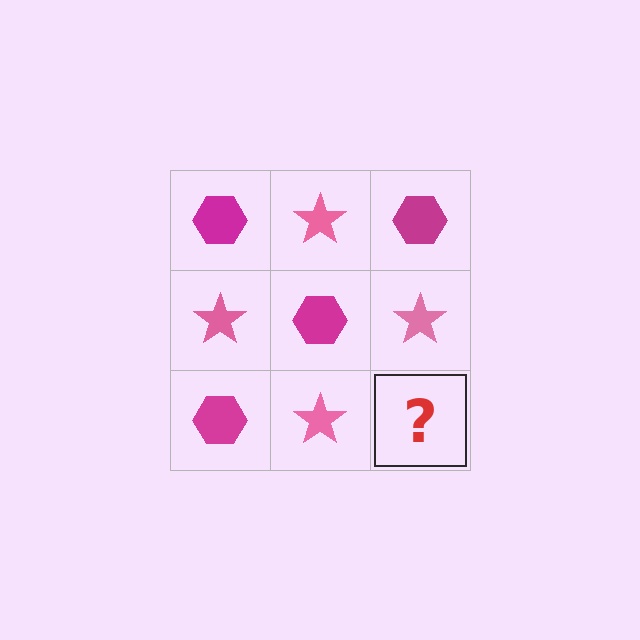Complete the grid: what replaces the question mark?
The question mark should be replaced with a magenta hexagon.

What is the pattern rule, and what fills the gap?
The rule is that it alternates magenta hexagon and pink star in a checkerboard pattern. The gap should be filled with a magenta hexagon.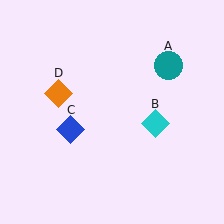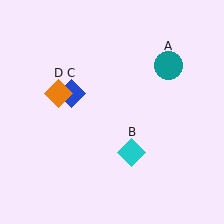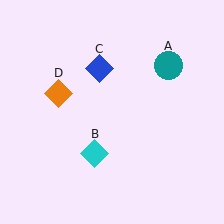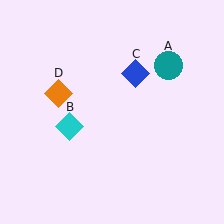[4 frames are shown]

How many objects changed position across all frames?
2 objects changed position: cyan diamond (object B), blue diamond (object C).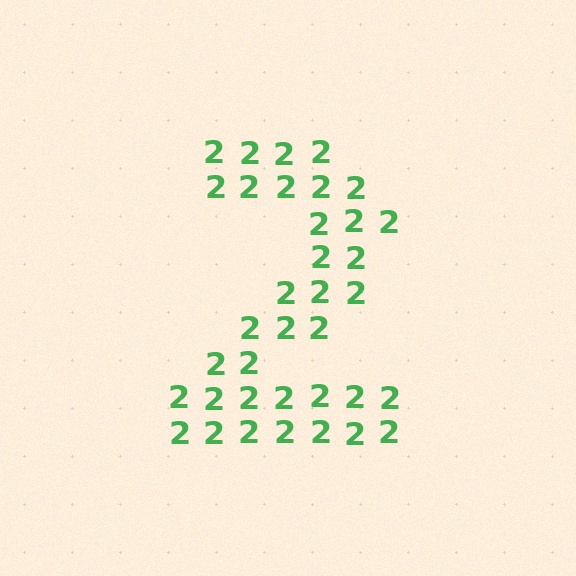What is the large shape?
The large shape is the digit 2.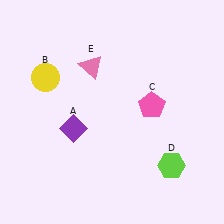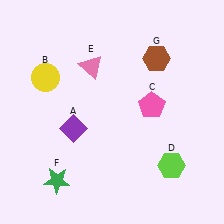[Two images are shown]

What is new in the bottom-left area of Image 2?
A green star (F) was added in the bottom-left area of Image 2.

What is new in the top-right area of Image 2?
A brown hexagon (G) was added in the top-right area of Image 2.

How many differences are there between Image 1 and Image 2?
There are 2 differences between the two images.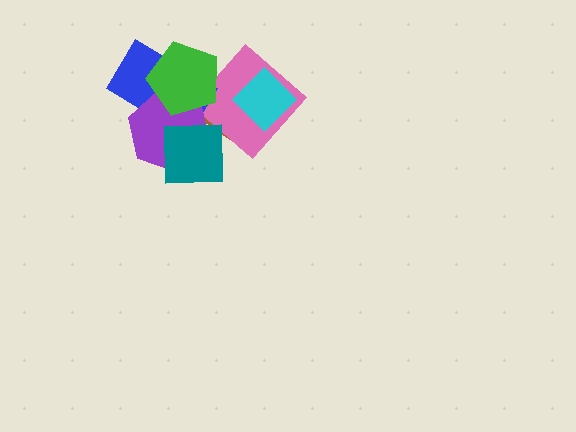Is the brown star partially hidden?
Yes, it is partially covered by another shape.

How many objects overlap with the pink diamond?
3 objects overlap with the pink diamond.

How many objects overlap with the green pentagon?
4 objects overlap with the green pentagon.